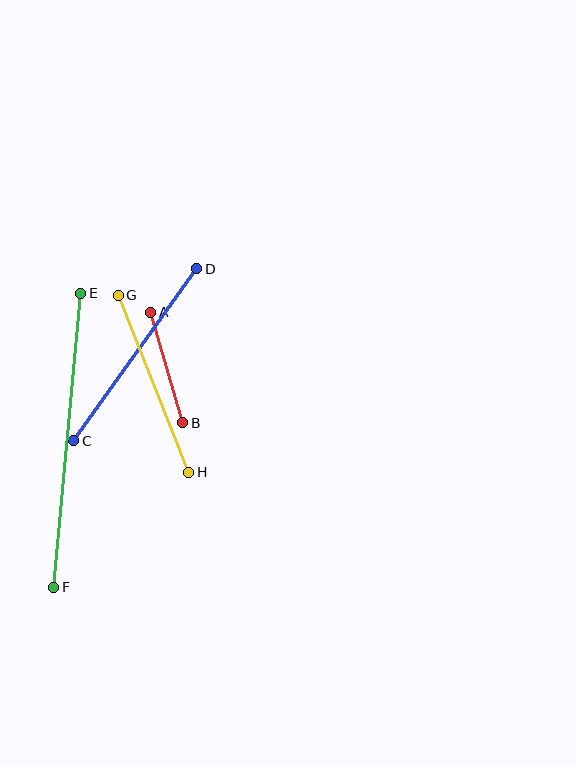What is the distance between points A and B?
The distance is approximately 115 pixels.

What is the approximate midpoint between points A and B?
The midpoint is at approximately (167, 368) pixels.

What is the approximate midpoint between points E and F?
The midpoint is at approximately (67, 440) pixels.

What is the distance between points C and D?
The distance is approximately 211 pixels.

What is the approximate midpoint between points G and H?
The midpoint is at approximately (154, 384) pixels.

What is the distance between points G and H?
The distance is approximately 191 pixels.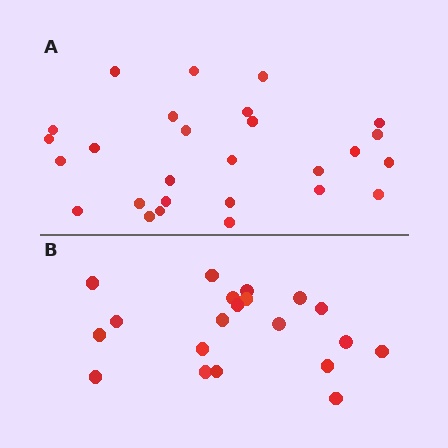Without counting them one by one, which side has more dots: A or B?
Region A (the top region) has more dots.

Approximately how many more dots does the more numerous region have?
Region A has roughly 8 or so more dots than region B.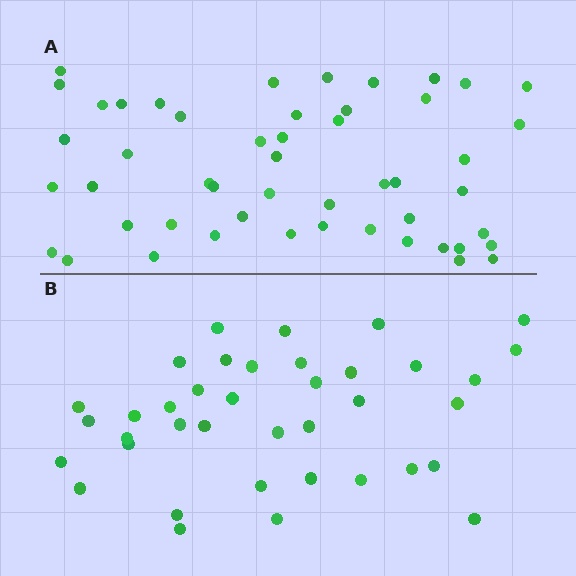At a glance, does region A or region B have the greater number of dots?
Region A (the top region) has more dots.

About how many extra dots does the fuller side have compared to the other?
Region A has roughly 12 or so more dots than region B.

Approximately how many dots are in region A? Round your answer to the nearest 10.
About 50 dots.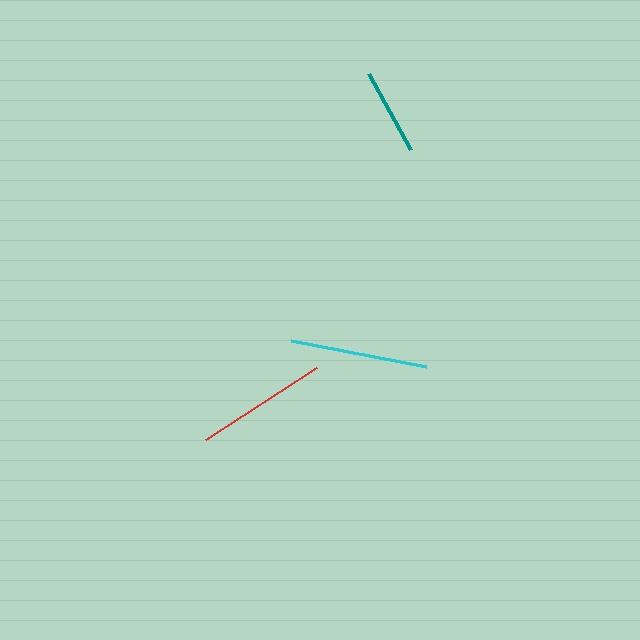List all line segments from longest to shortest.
From longest to shortest: cyan, red, teal.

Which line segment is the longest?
The cyan line is the longest at approximately 138 pixels.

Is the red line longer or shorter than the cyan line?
The cyan line is longer than the red line.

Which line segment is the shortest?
The teal line is the shortest at approximately 87 pixels.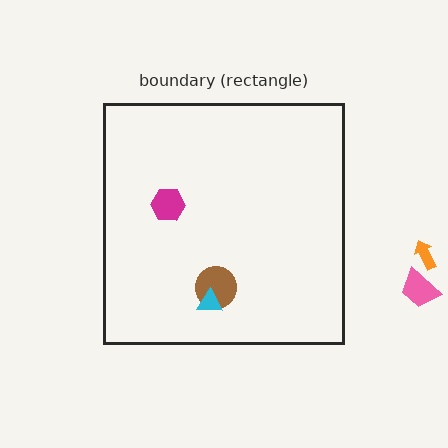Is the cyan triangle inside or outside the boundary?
Inside.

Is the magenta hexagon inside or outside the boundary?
Inside.